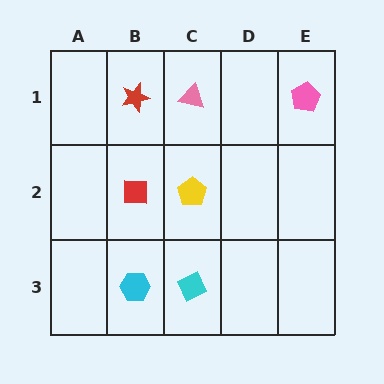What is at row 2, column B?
A red square.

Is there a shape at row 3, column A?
No, that cell is empty.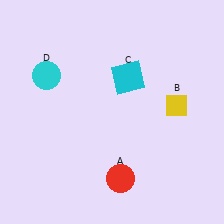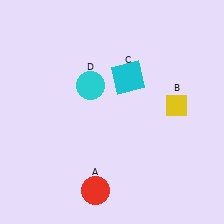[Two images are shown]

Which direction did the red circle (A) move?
The red circle (A) moved left.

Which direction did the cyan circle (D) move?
The cyan circle (D) moved right.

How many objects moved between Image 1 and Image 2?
2 objects moved between the two images.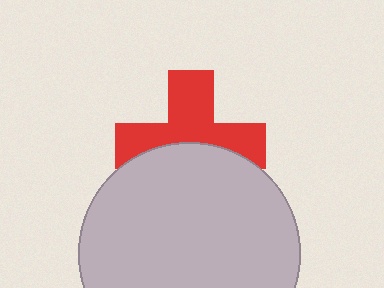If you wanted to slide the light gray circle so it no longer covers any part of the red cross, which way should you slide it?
Slide it down — that is the most direct way to separate the two shapes.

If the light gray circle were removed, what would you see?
You would see the complete red cross.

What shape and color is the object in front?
The object in front is a light gray circle.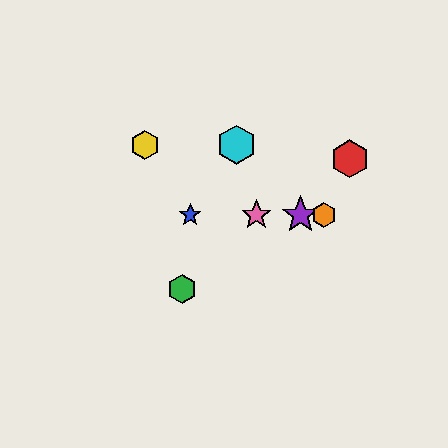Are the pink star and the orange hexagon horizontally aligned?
Yes, both are at y≈215.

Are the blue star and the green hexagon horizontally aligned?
No, the blue star is at y≈215 and the green hexagon is at y≈289.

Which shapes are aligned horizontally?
The blue star, the purple star, the orange hexagon, the pink star are aligned horizontally.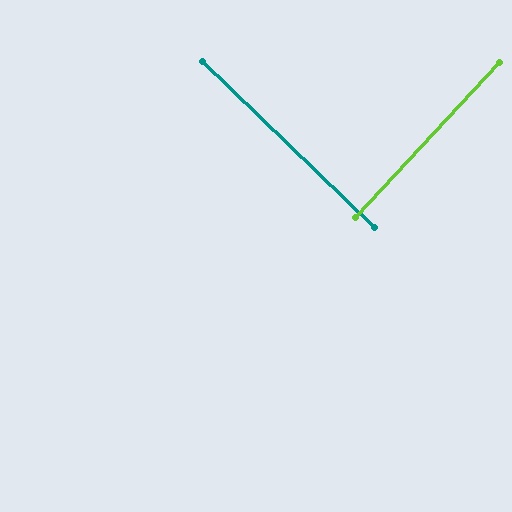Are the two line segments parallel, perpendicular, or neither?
Perpendicular — they meet at approximately 89°.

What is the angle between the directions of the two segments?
Approximately 89 degrees.